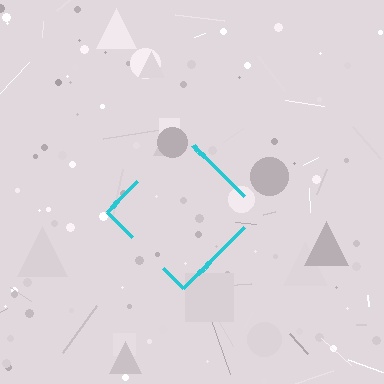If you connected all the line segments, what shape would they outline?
They would outline a diamond.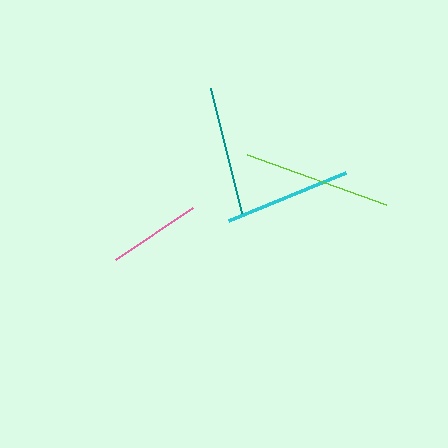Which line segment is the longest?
The lime line is the longest at approximately 148 pixels.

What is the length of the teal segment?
The teal segment is approximately 129 pixels long.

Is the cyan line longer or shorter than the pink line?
The cyan line is longer than the pink line.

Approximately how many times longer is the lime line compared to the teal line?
The lime line is approximately 1.1 times the length of the teal line.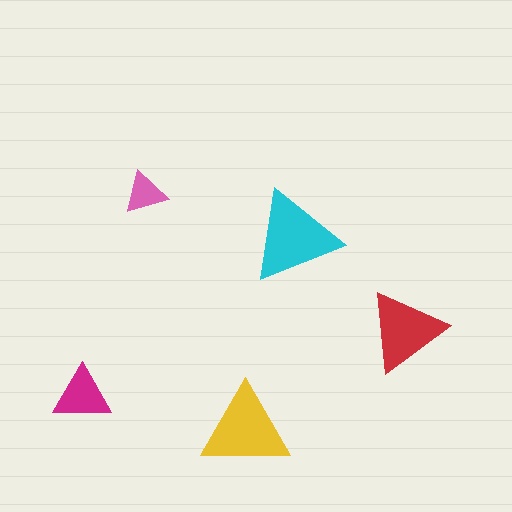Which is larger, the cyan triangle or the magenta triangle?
The cyan one.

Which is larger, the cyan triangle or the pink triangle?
The cyan one.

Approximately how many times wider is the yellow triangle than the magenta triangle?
About 1.5 times wider.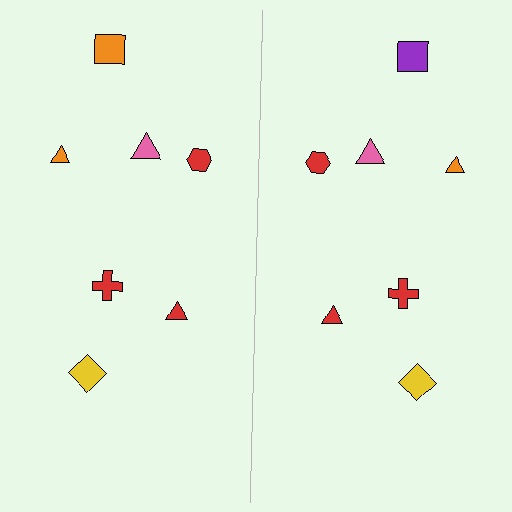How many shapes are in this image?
There are 14 shapes in this image.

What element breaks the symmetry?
The purple square on the right side breaks the symmetry — its mirror counterpart is orange.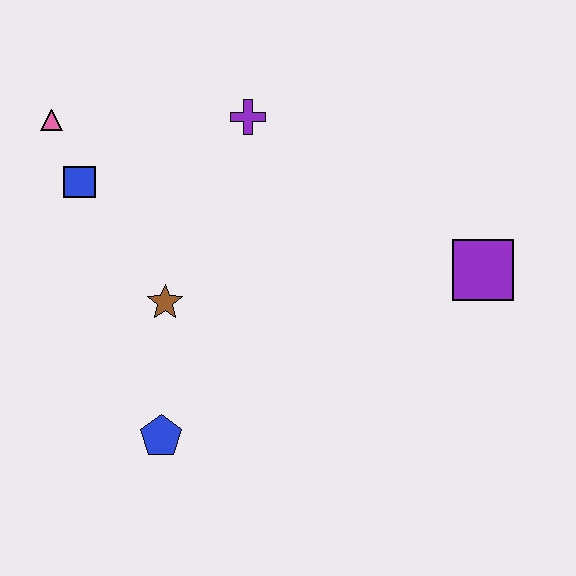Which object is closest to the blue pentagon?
The brown star is closest to the blue pentagon.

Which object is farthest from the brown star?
The purple square is farthest from the brown star.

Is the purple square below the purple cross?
Yes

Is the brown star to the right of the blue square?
Yes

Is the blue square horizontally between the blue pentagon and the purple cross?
No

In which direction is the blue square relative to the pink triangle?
The blue square is below the pink triangle.